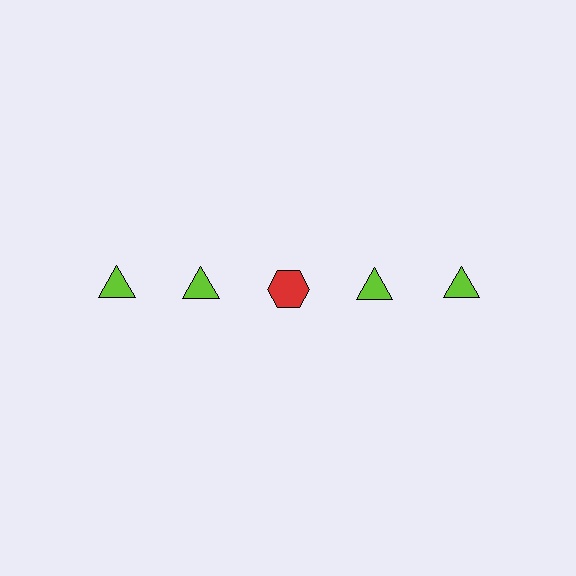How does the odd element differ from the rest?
It differs in both color (red instead of lime) and shape (hexagon instead of triangle).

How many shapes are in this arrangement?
There are 5 shapes arranged in a grid pattern.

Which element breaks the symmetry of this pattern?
The red hexagon in the top row, center column breaks the symmetry. All other shapes are lime triangles.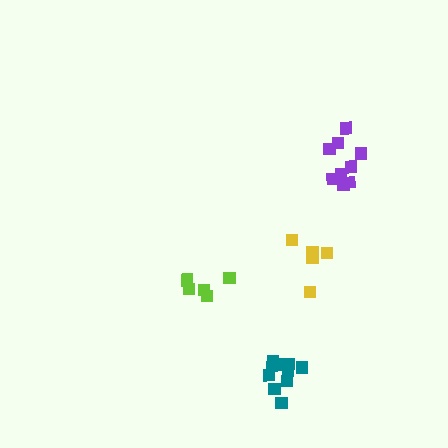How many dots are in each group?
Group 1: 10 dots, Group 2: 5 dots, Group 3: 5 dots, Group 4: 9 dots (29 total).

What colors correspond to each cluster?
The clusters are colored: teal, yellow, lime, purple.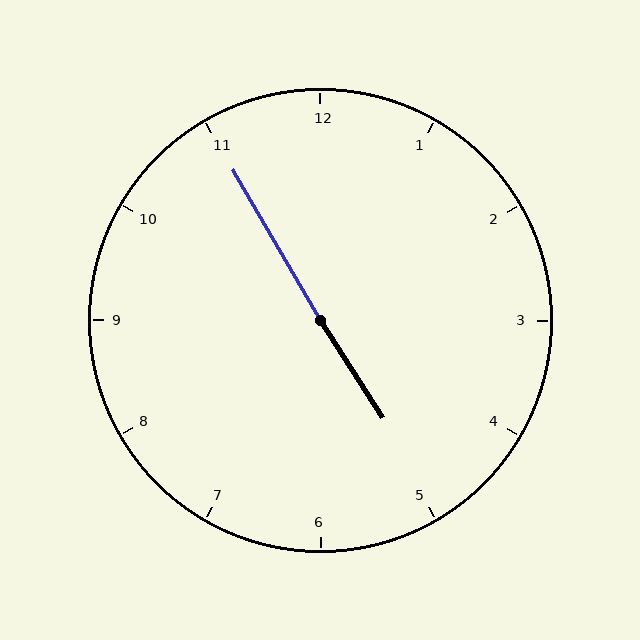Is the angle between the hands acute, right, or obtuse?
It is obtuse.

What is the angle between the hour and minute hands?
Approximately 178 degrees.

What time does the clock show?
4:55.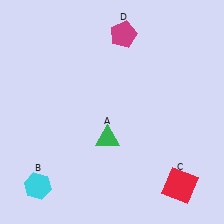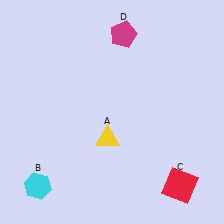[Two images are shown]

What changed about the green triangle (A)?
In Image 1, A is green. In Image 2, it changed to yellow.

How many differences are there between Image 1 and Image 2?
There is 1 difference between the two images.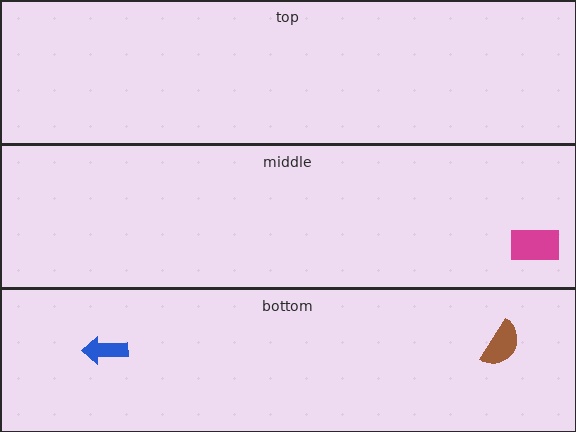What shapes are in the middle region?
The magenta rectangle.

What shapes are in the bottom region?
The brown semicircle, the blue arrow.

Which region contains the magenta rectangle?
The middle region.